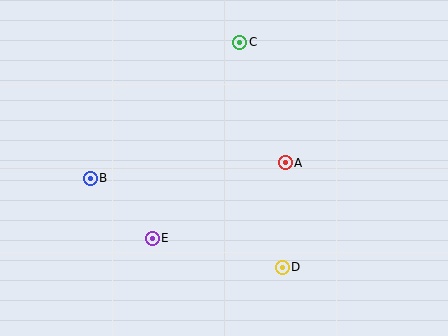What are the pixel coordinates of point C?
Point C is at (240, 42).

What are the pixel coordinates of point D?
Point D is at (282, 267).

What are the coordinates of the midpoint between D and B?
The midpoint between D and B is at (186, 223).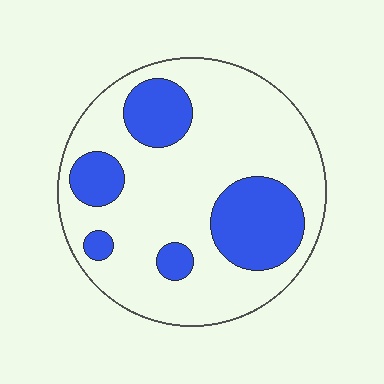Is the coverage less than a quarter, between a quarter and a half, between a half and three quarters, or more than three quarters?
Between a quarter and a half.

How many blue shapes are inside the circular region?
5.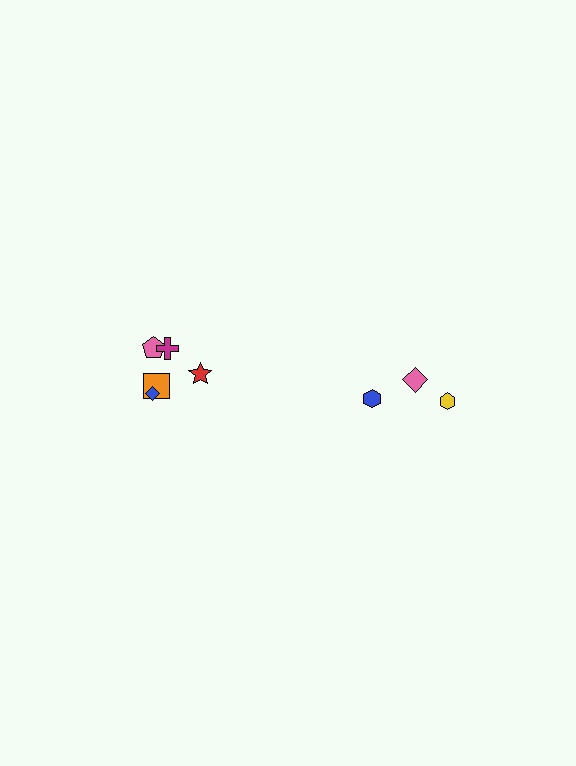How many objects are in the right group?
There are 3 objects.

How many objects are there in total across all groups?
There are 8 objects.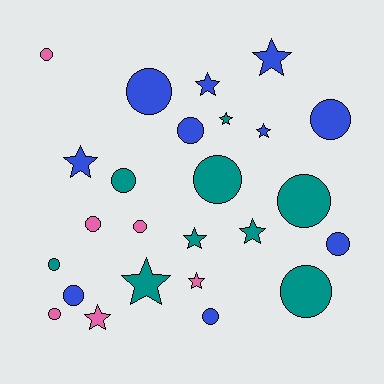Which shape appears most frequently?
Circle, with 15 objects.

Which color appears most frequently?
Blue, with 10 objects.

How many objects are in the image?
There are 25 objects.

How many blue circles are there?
There are 6 blue circles.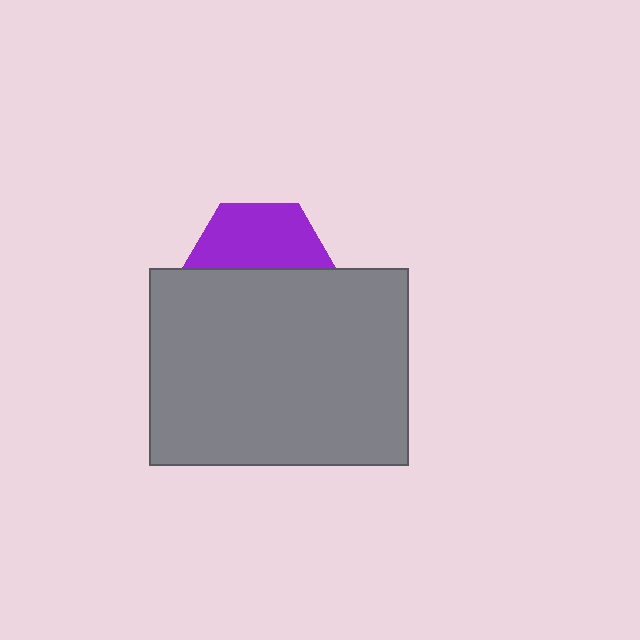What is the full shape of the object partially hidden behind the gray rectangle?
The partially hidden object is a purple hexagon.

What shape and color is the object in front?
The object in front is a gray rectangle.